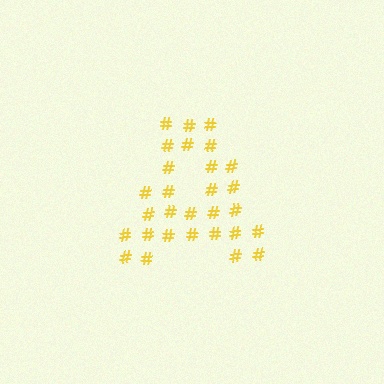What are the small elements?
The small elements are hash symbols.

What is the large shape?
The large shape is the letter A.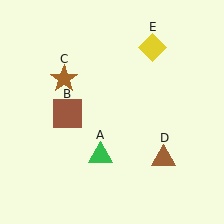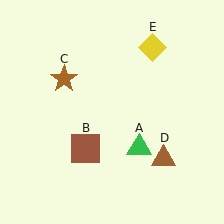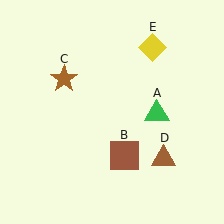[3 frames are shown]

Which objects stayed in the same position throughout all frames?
Brown star (object C) and brown triangle (object D) and yellow diamond (object E) remained stationary.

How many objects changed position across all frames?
2 objects changed position: green triangle (object A), brown square (object B).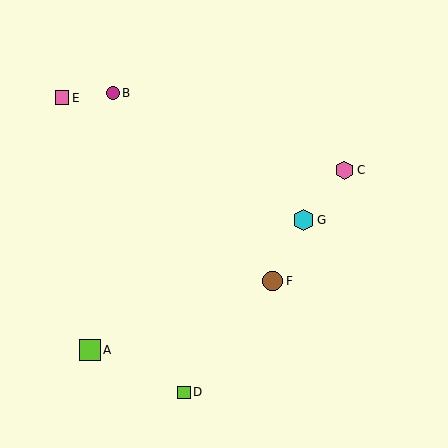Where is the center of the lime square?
The center of the lime square is at (90, 350).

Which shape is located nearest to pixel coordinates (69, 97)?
The pink square (labeled E) at (62, 98) is nearest to that location.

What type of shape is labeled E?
Shape E is a pink square.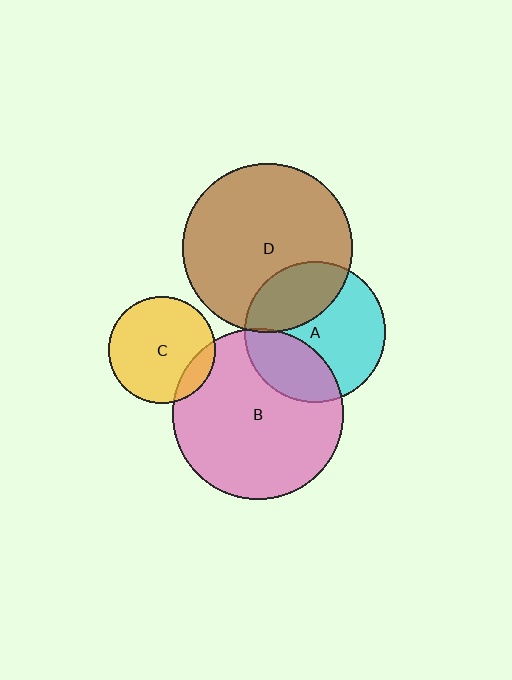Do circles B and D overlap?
Yes.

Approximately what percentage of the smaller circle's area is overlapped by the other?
Approximately 5%.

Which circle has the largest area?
Circle B (pink).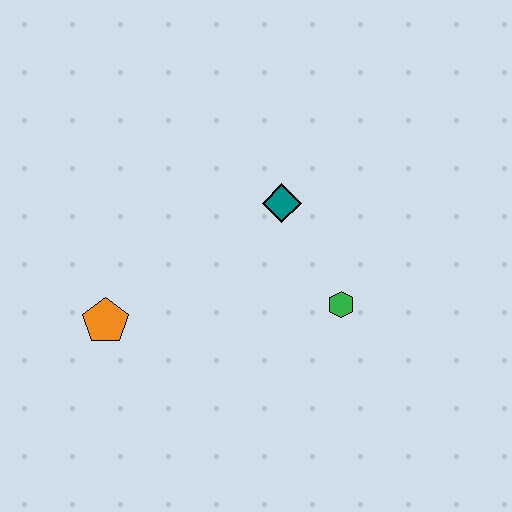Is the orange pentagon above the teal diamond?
No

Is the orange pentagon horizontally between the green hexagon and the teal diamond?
No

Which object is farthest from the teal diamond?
The orange pentagon is farthest from the teal diamond.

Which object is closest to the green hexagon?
The teal diamond is closest to the green hexagon.